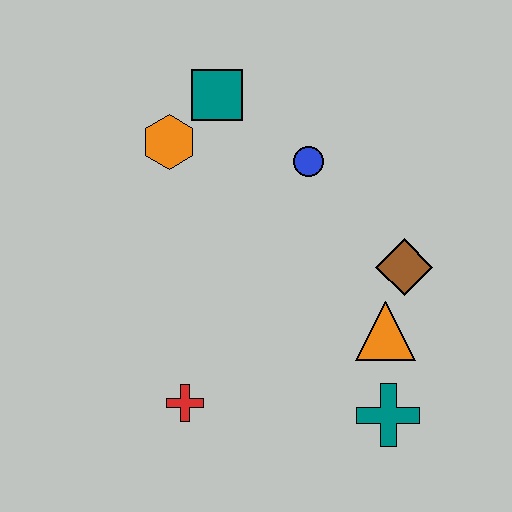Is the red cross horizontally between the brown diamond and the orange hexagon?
Yes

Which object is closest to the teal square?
The orange hexagon is closest to the teal square.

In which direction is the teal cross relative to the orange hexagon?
The teal cross is below the orange hexagon.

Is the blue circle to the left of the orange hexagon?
No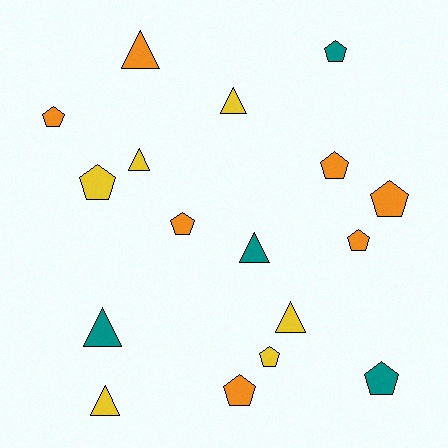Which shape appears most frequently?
Pentagon, with 10 objects.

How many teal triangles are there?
There are 2 teal triangles.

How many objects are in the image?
There are 17 objects.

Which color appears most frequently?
Orange, with 7 objects.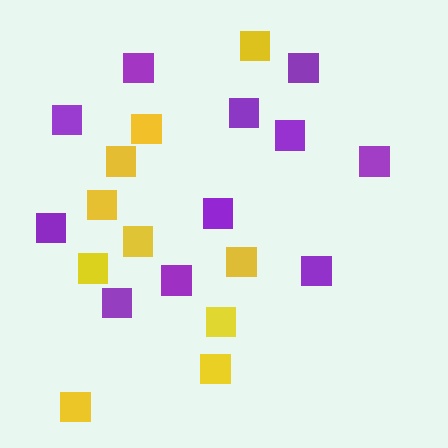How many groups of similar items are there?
There are 2 groups: one group of yellow squares (10) and one group of purple squares (11).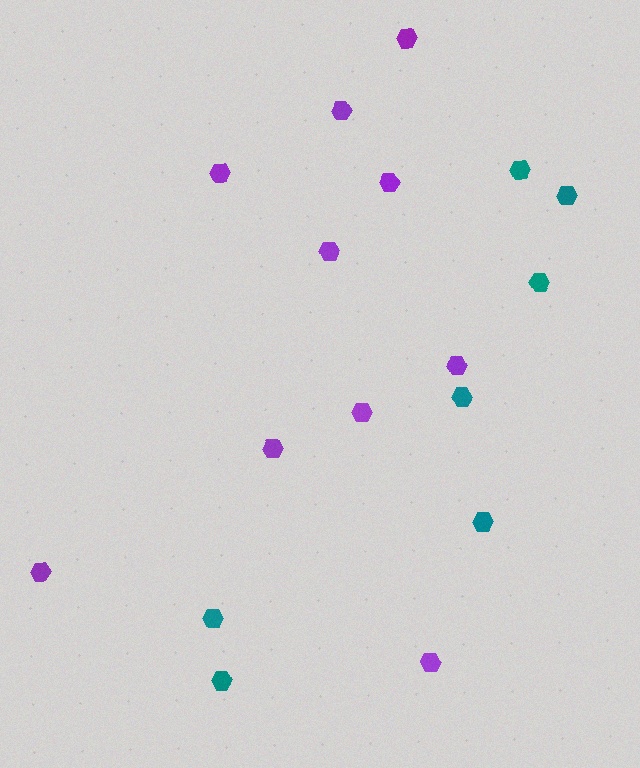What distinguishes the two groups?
There are 2 groups: one group of teal hexagons (7) and one group of purple hexagons (10).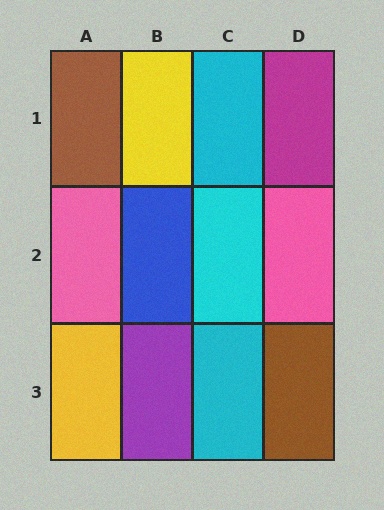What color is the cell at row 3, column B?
Purple.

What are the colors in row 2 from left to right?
Pink, blue, cyan, pink.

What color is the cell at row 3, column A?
Yellow.